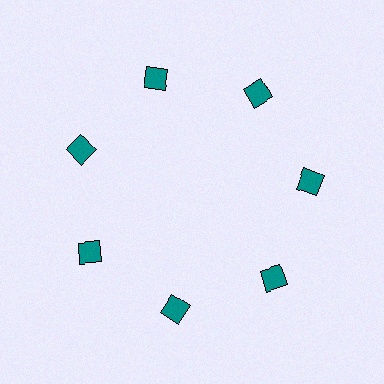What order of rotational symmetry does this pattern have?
This pattern has 7-fold rotational symmetry.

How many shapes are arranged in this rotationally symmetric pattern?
There are 7 shapes, arranged in 7 groups of 1.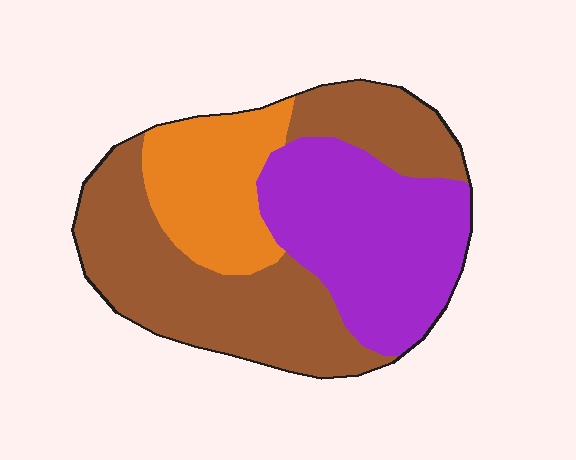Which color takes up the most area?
Brown, at roughly 45%.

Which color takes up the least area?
Orange, at roughly 20%.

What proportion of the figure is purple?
Purple covers about 35% of the figure.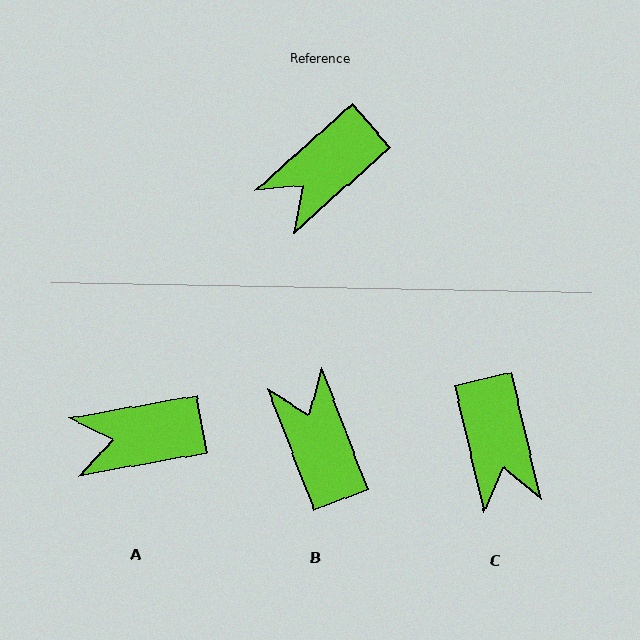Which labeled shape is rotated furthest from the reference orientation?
B, about 110 degrees away.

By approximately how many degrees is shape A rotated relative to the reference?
Approximately 32 degrees clockwise.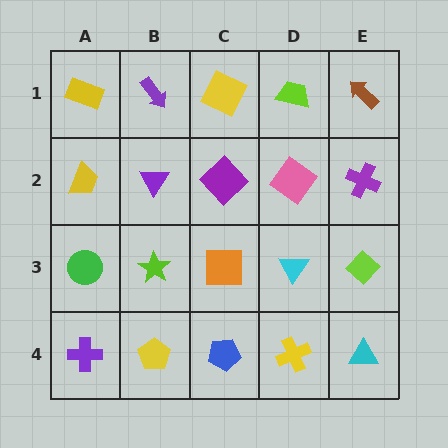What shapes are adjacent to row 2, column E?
A brown arrow (row 1, column E), a lime diamond (row 3, column E), a pink diamond (row 2, column D).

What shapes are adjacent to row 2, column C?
A yellow square (row 1, column C), an orange square (row 3, column C), a purple triangle (row 2, column B), a pink diamond (row 2, column D).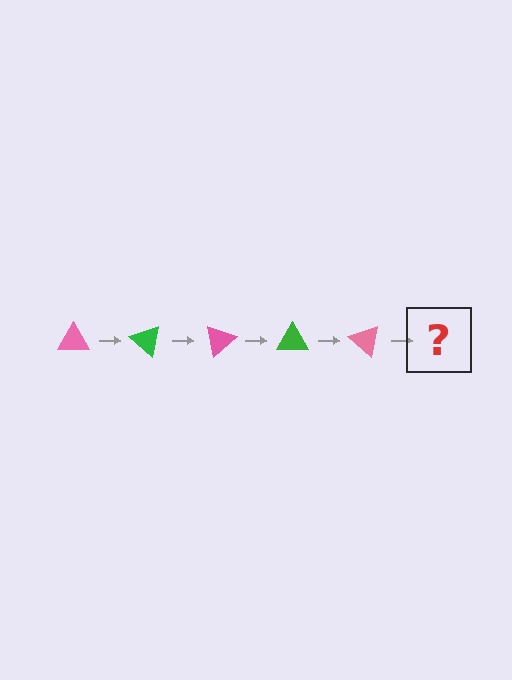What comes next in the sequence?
The next element should be a green triangle, rotated 200 degrees from the start.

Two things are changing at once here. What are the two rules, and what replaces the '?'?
The two rules are that it rotates 40 degrees each step and the color cycles through pink and green. The '?' should be a green triangle, rotated 200 degrees from the start.